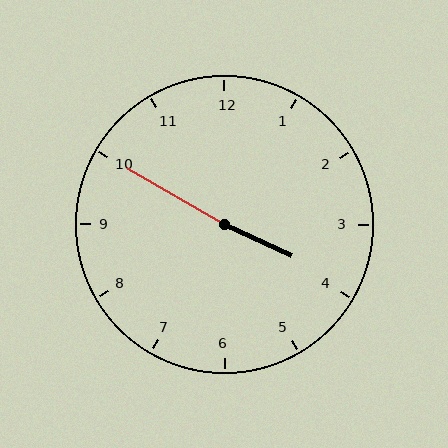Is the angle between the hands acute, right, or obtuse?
It is obtuse.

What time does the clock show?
3:50.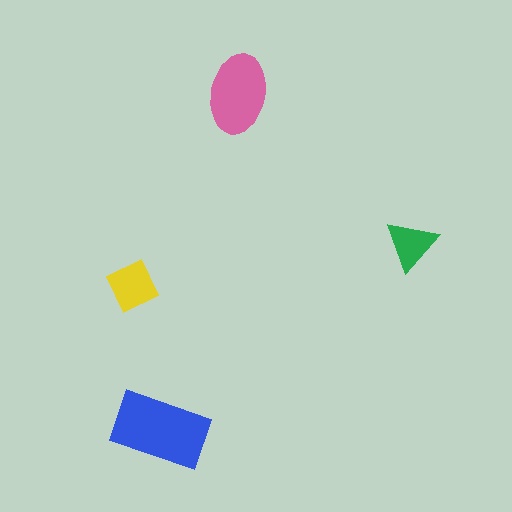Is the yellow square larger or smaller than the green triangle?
Larger.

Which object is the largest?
The blue rectangle.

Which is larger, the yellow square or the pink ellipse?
The pink ellipse.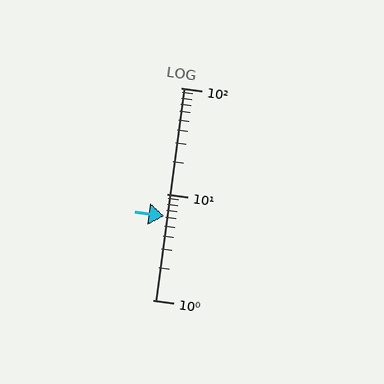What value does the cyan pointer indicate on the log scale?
The pointer indicates approximately 6.1.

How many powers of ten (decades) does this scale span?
The scale spans 2 decades, from 1 to 100.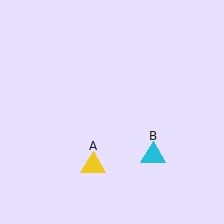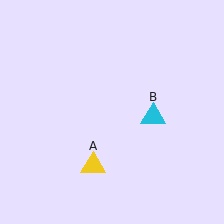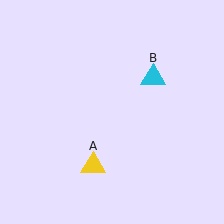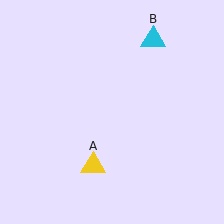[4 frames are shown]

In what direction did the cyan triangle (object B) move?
The cyan triangle (object B) moved up.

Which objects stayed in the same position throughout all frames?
Yellow triangle (object A) remained stationary.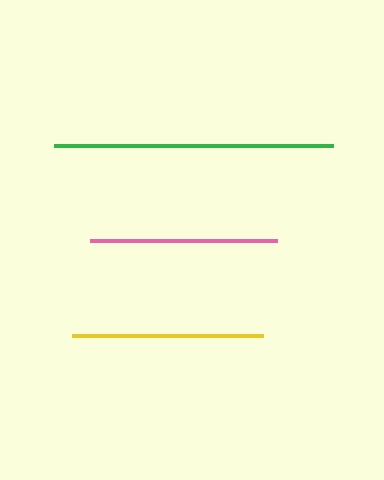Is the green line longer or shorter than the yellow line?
The green line is longer than the yellow line.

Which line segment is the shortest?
The pink line is the shortest at approximately 187 pixels.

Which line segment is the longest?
The green line is the longest at approximately 279 pixels.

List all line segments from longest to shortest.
From longest to shortest: green, yellow, pink.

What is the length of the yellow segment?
The yellow segment is approximately 191 pixels long.